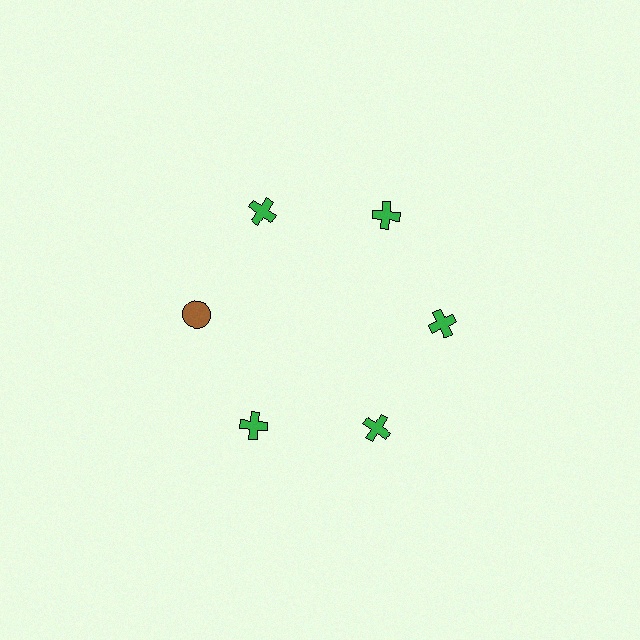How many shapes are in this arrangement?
There are 6 shapes arranged in a ring pattern.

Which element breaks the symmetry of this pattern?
The brown circle at roughly the 9 o'clock position breaks the symmetry. All other shapes are green crosses.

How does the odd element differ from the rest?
It differs in both color (brown instead of green) and shape (circle instead of cross).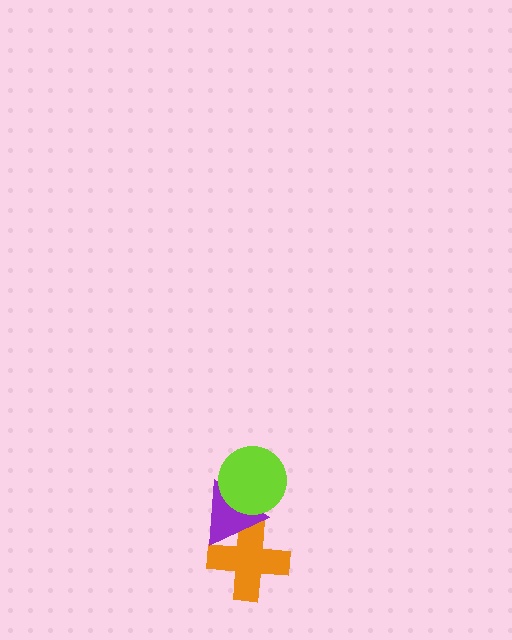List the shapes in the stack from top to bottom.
From top to bottom: the lime circle, the purple triangle, the orange cross.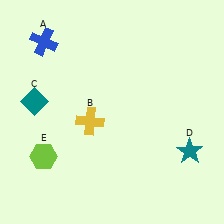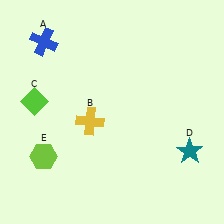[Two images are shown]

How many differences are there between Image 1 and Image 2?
There is 1 difference between the two images.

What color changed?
The diamond (C) changed from teal in Image 1 to lime in Image 2.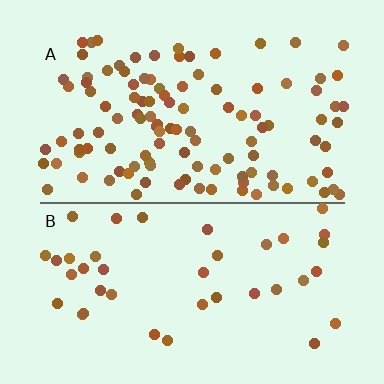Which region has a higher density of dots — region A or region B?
A (the top).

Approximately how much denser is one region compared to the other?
Approximately 2.8× — region A over region B.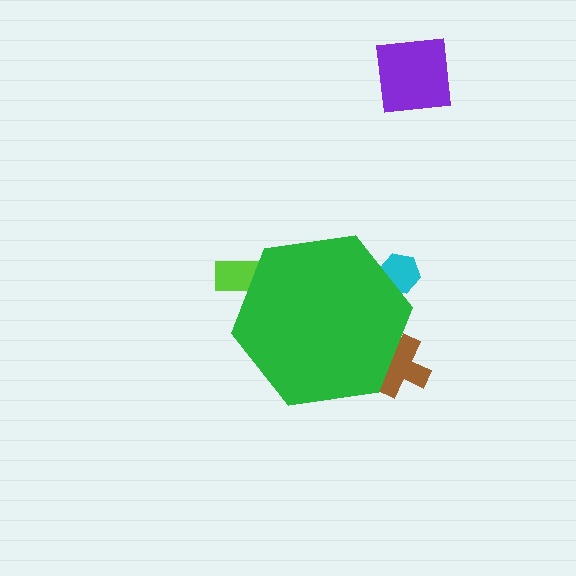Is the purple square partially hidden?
No, the purple square is fully visible.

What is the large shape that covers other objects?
A green hexagon.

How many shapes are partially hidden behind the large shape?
3 shapes are partially hidden.